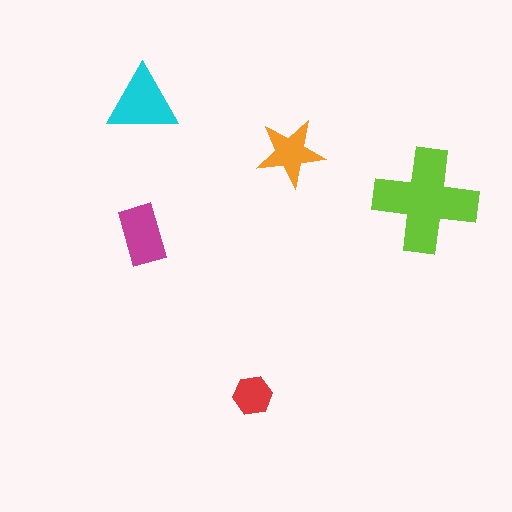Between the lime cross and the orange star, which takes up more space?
The lime cross.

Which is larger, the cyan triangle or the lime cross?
The lime cross.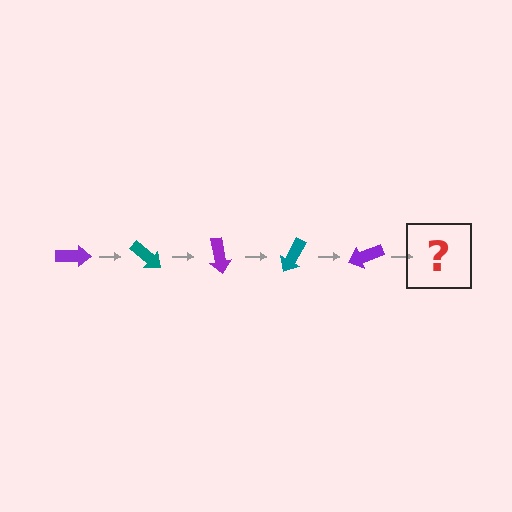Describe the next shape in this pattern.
It should be a teal arrow, rotated 200 degrees from the start.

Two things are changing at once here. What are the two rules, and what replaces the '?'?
The two rules are that it rotates 40 degrees each step and the color cycles through purple and teal. The '?' should be a teal arrow, rotated 200 degrees from the start.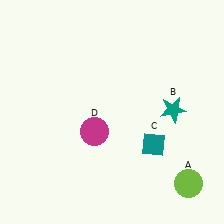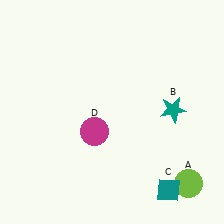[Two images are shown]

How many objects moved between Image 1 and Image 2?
1 object moved between the two images.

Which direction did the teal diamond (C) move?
The teal diamond (C) moved down.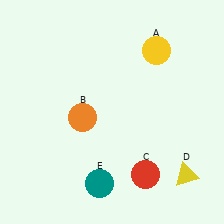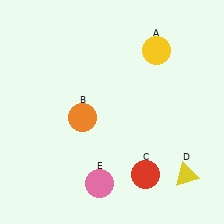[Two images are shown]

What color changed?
The circle (E) changed from teal in Image 1 to pink in Image 2.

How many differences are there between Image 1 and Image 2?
There is 1 difference between the two images.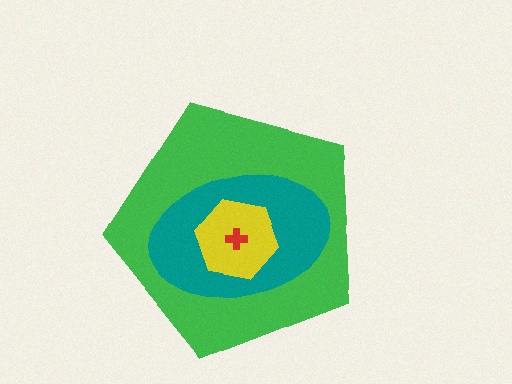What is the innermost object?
The red cross.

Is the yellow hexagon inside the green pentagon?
Yes.